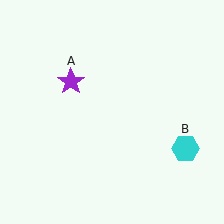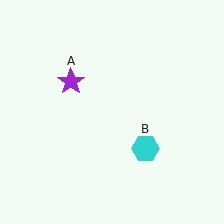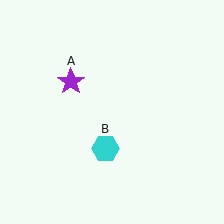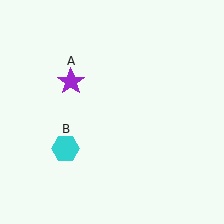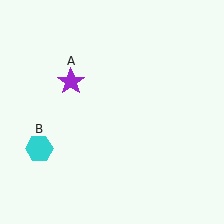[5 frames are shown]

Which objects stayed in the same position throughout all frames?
Purple star (object A) remained stationary.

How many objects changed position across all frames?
1 object changed position: cyan hexagon (object B).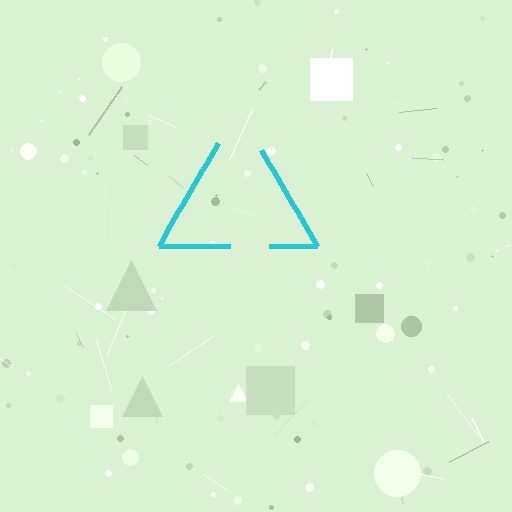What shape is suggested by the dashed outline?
The dashed outline suggests a triangle.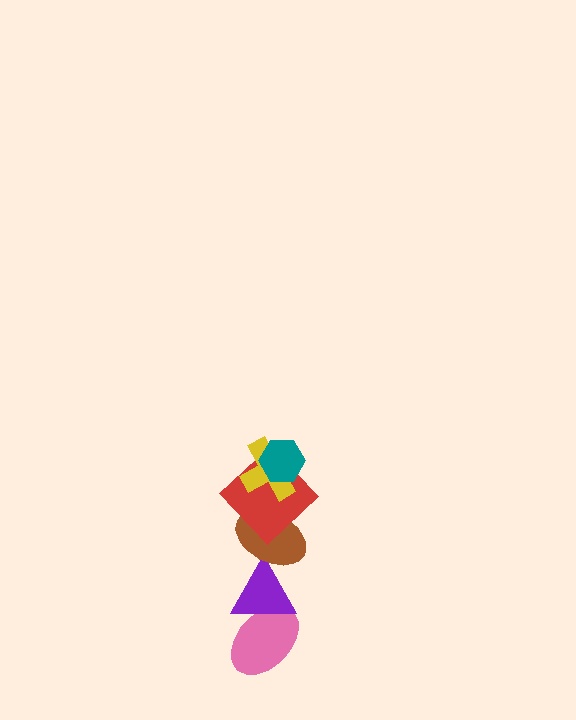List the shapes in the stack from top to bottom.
From top to bottom: the teal hexagon, the yellow cross, the red diamond, the brown ellipse, the purple triangle, the pink ellipse.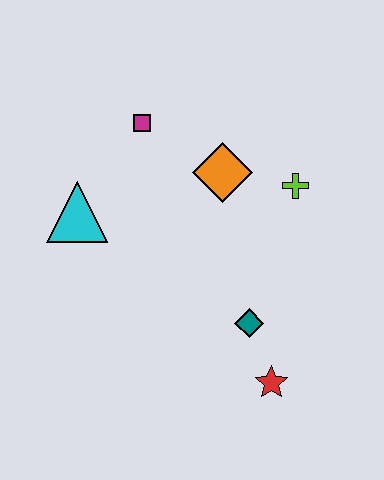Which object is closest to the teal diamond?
The red star is closest to the teal diamond.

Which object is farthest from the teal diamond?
The magenta square is farthest from the teal diamond.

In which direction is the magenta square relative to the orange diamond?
The magenta square is to the left of the orange diamond.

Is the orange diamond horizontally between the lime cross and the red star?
No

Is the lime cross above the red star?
Yes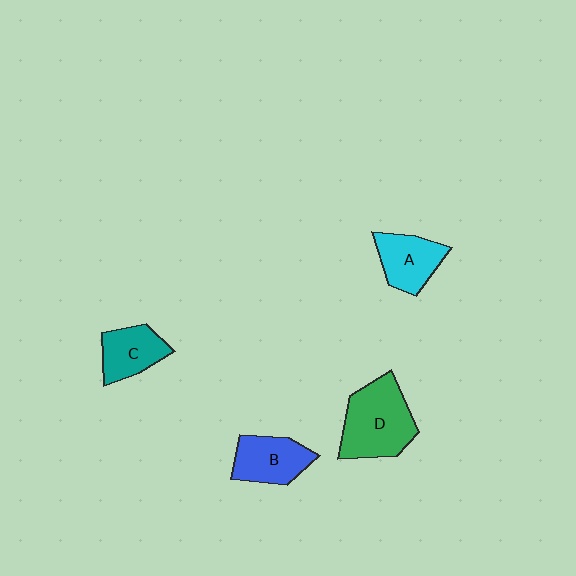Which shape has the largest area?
Shape D (green).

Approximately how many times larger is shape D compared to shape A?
Approximately 1.6 times.